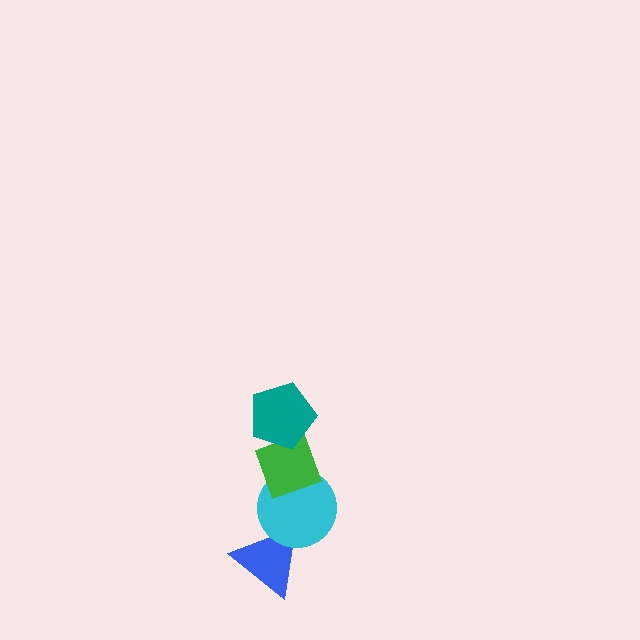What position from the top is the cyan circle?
The cyan circle is 3rd from the top.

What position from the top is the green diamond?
The green diamond is 2nd from the top.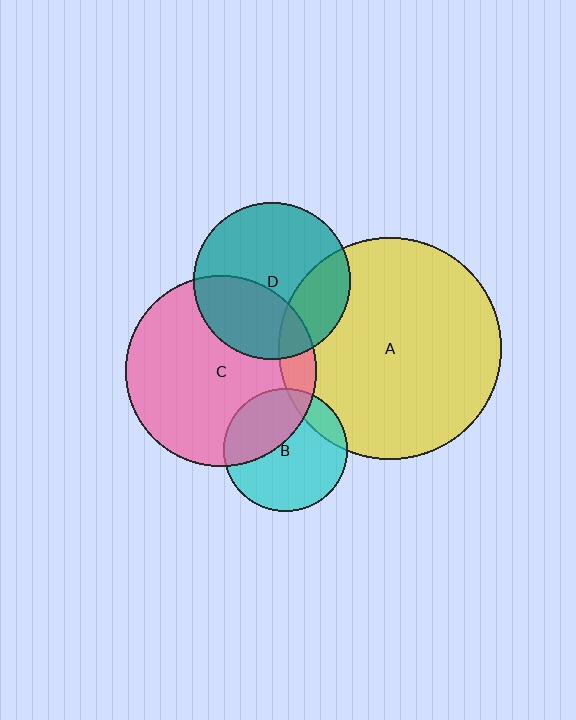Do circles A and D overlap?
Yes.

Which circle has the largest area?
Circle A (yellow).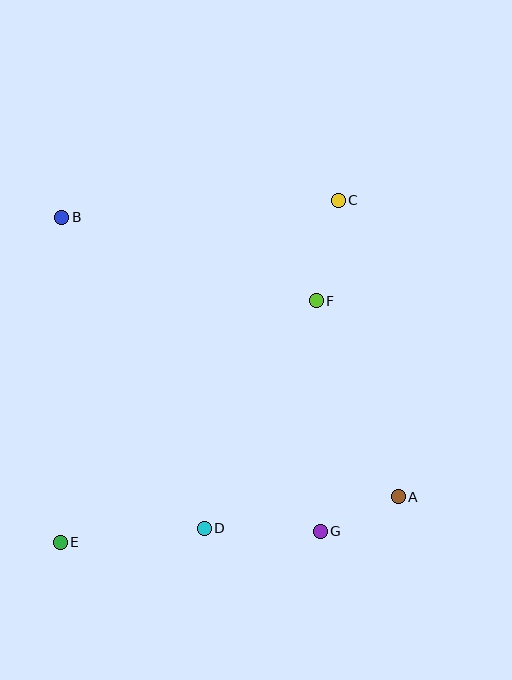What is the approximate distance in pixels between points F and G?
The distance between F and G is approximately 230 pixels.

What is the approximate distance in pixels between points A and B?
The distance between A and B is approximately 437 pixels.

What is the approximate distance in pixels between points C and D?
The distance between C and D is approximately 354 pixels.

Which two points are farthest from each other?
Points C and E are farthest from each other.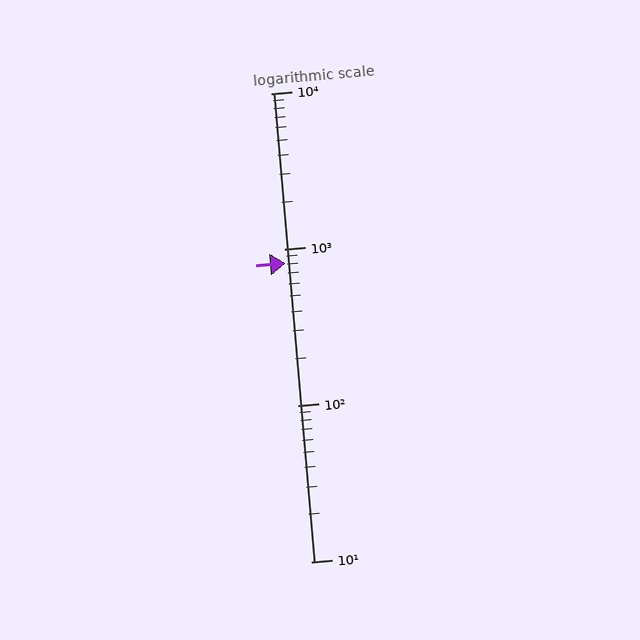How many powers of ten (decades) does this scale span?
The scale spans 3 decades, from 10 to 10000.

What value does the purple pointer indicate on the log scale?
The pointer indicates approximately 820.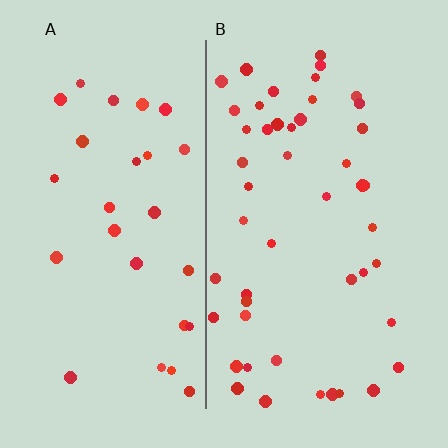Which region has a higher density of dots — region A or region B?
B (the right).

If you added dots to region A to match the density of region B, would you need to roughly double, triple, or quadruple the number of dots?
Approximately double.